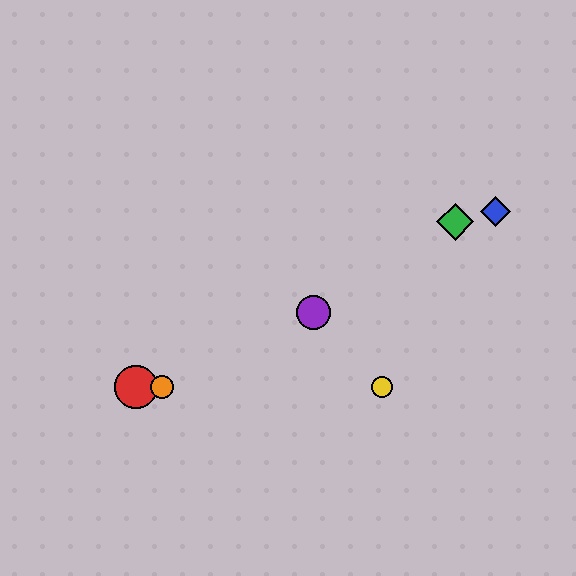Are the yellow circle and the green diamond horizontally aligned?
No, the yellow circle is at y≈387 and the green diamond is at y≈222.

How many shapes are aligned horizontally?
3 shapes (the red circle, the yellow circle, the orange circle) are aligned horizontally.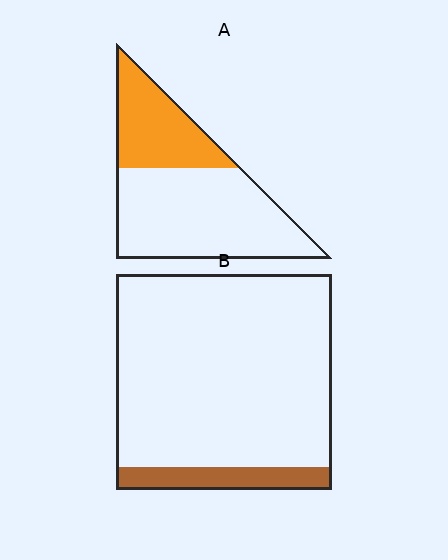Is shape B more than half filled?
No.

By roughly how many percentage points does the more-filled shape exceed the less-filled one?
By roughly 25 percentage points (A over B).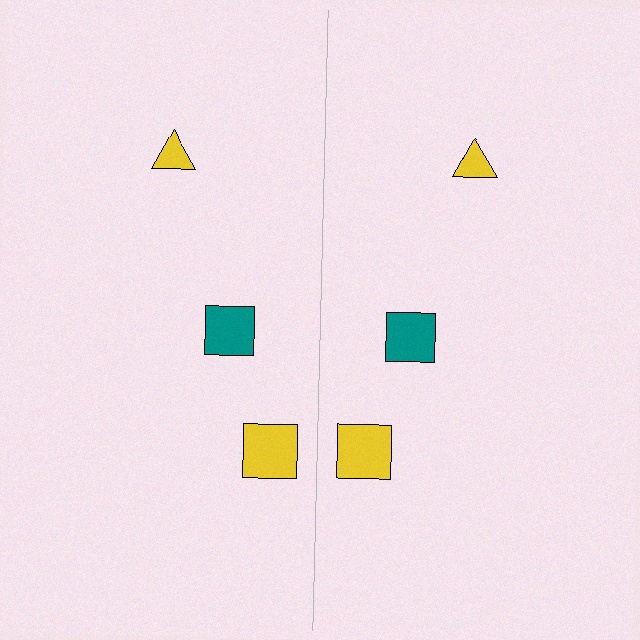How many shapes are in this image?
There are 6 shapes in this image.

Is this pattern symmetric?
Yes, this pattern has bilateral (reflection) symmetry.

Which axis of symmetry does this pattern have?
The pattern has a vertical axis of symmetry running through the center of the image.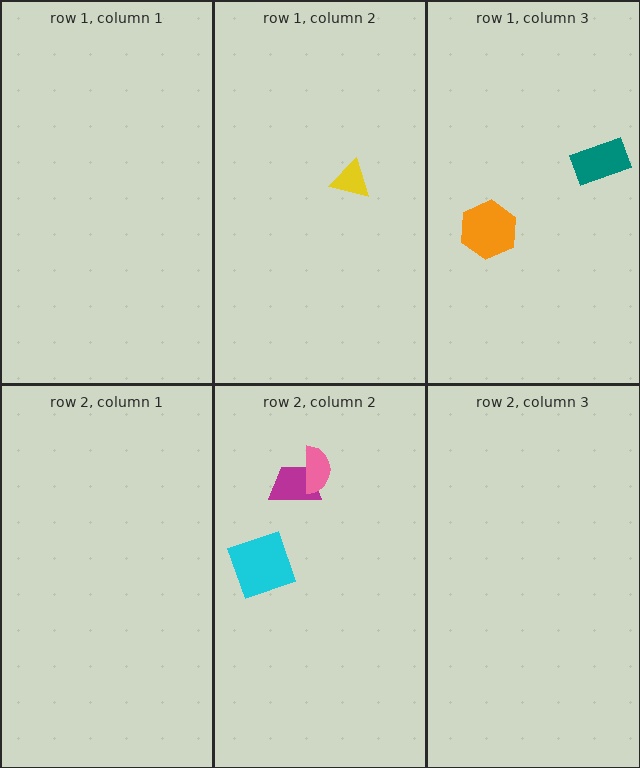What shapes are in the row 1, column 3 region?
The teal rectangle, the orange hexagon.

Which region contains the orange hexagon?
The row 1, column 3 region.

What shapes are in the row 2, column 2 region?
The cyan square, the magenta trapezoid, the pink semicircle.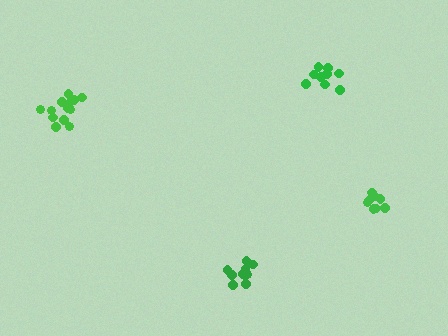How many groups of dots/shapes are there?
There are 4 groups.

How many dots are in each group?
Group 1: 10 dots, Group 2: 9 dots, Group 3: 14 dots, Group 4: 9 dots (42 total).